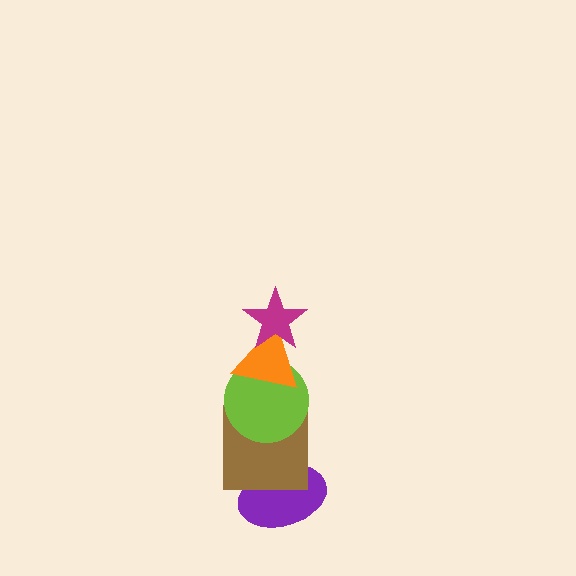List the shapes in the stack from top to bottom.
From top to bottom: the magenta star, the orange triangle, the lime circle, the brown square, the purple ellipse.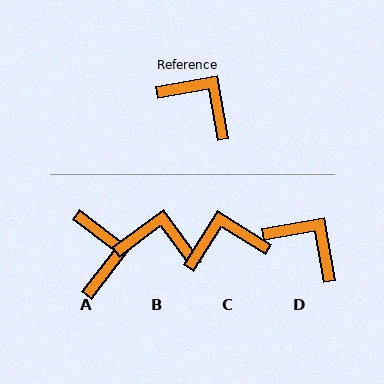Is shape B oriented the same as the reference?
No, it is off by about 27 degrees.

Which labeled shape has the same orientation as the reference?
D.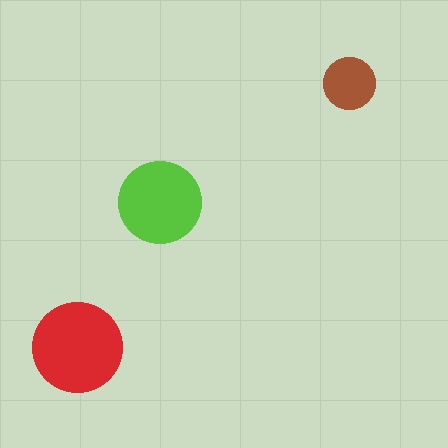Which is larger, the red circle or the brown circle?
The red one.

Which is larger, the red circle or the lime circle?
The red one.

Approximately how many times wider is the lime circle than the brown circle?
About 1.5 times wider.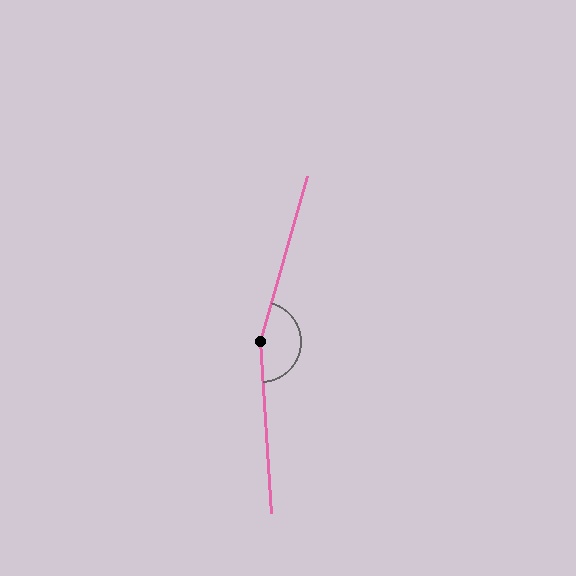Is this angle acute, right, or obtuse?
It is obtuse.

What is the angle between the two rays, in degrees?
Approximately 161 degrees.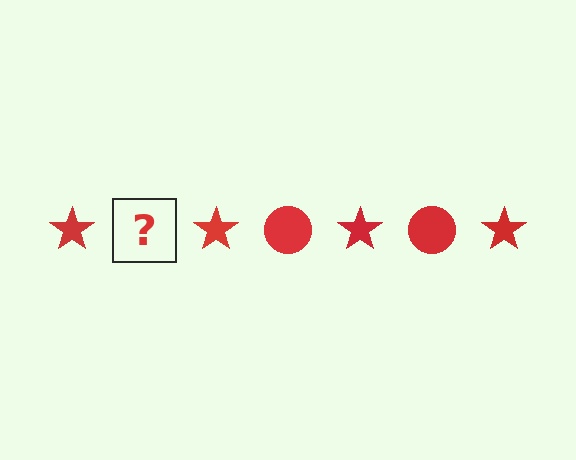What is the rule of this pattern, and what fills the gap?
The rule is that the pattern cycles through star, circle shapes in red. The gap should be filled with a red circle.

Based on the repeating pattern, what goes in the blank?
The blank should be a red circle.